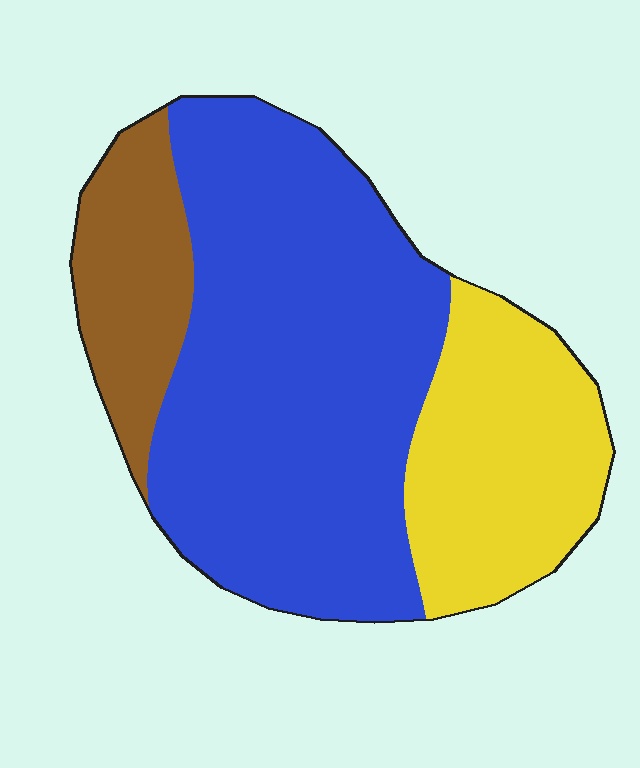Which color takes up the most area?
Blue, at roughly 60%.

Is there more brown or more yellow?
Yellow.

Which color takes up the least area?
Brown, at roughly 15%.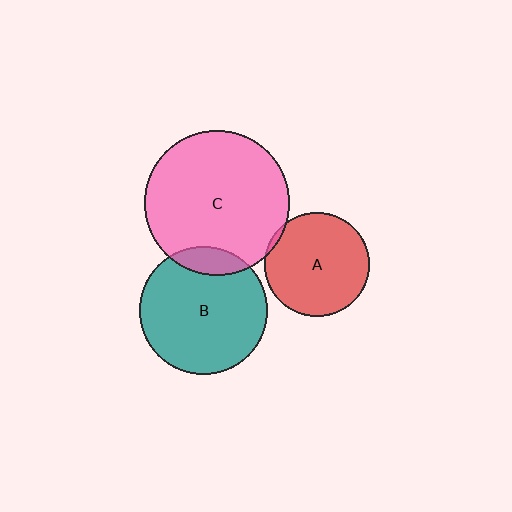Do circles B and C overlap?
Yes.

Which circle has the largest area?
Circle C (pink).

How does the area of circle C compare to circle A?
Approximately 1.9 times.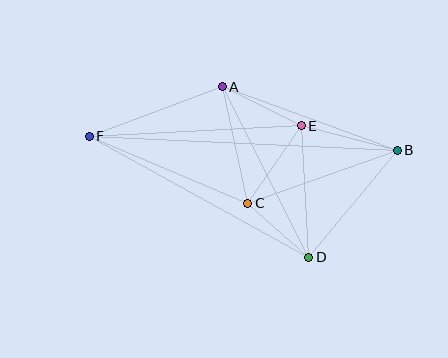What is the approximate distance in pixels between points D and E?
The distance between D and E is approximately 132 pixels.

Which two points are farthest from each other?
Points B and F are farthest from each other.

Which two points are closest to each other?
Points C and D are closest to each other.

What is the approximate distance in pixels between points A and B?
The distance between A and B is approximately 186 pixels.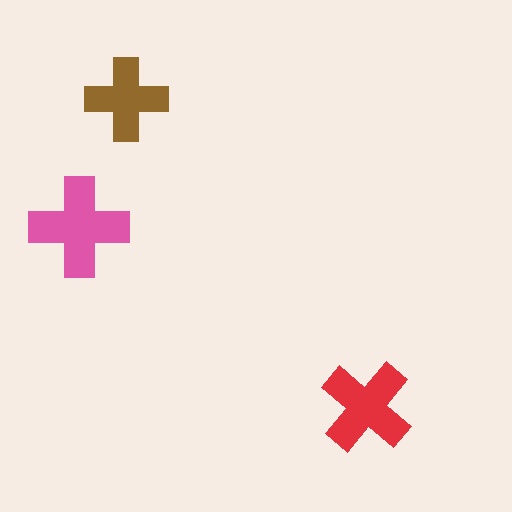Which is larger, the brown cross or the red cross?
The red one.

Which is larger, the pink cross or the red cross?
The pink one.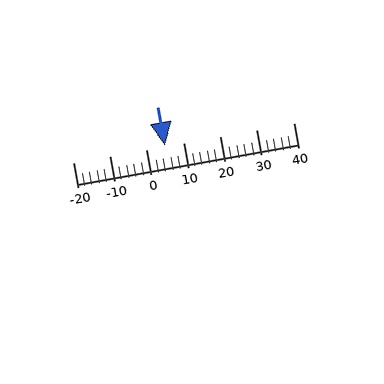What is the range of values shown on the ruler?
The ruler shows values from -20 to 40.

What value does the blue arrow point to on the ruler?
The blue arrow points to approximately 5.